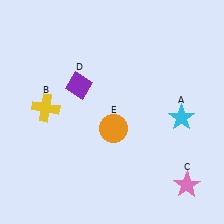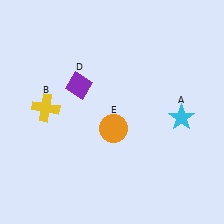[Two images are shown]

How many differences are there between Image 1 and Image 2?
There is 1 difference between the two images.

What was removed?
The pink star (C) was removed in Image 2.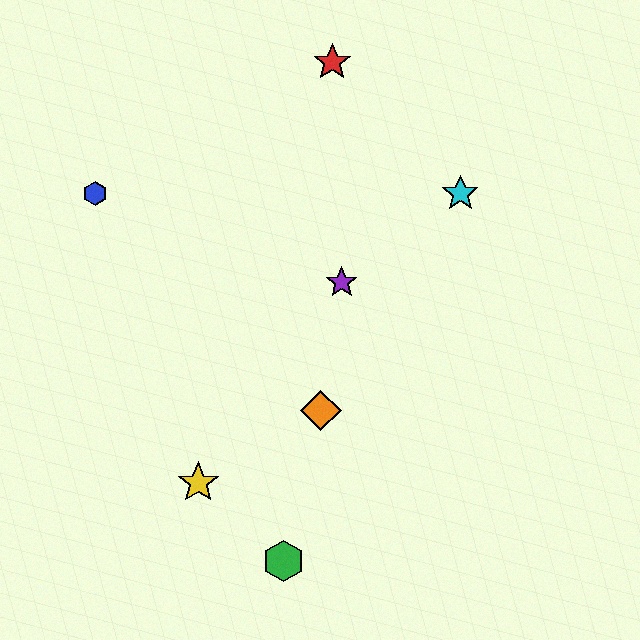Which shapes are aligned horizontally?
The blue hexagon, the cyan star are aligned horizontally.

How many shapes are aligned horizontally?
2 shapes (the blue hexagon, the cyan star) are aligned horizontally.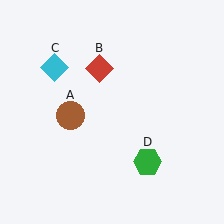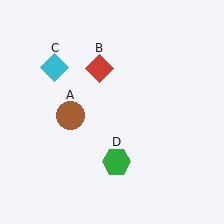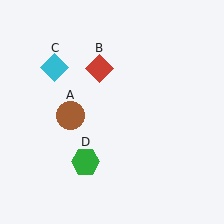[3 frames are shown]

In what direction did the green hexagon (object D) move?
The green hexagon (object D) moved left.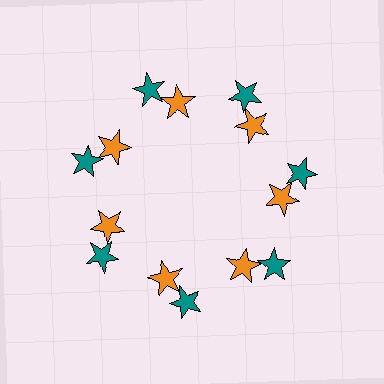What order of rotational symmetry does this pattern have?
This pattern has 7-fold rotational symmetry.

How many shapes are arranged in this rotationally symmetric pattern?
There are 14 shapes, arranged in 7 groups of 2.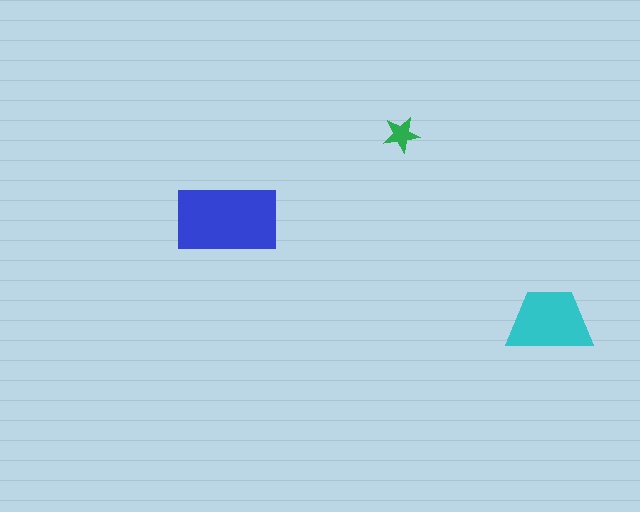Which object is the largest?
The blue rectangle.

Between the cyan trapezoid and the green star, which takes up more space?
The cyan trapezoid.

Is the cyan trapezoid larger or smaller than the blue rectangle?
Smaller.